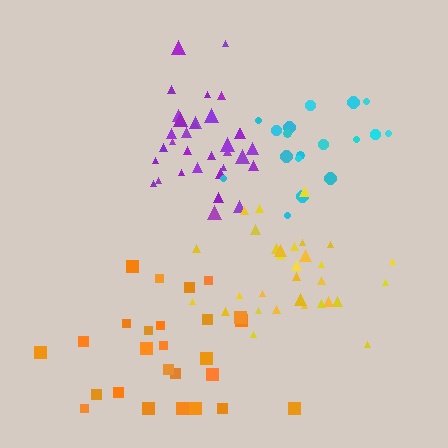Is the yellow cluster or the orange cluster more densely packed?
Yellow.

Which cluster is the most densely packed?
Purple.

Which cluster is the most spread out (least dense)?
Orange.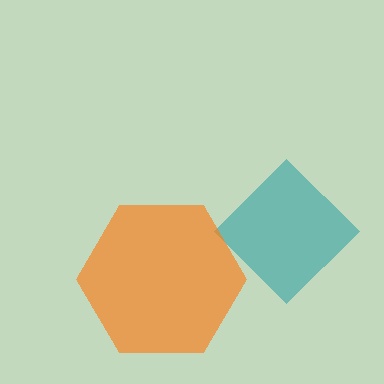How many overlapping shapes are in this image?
There are 2 overlapping shapes in the image.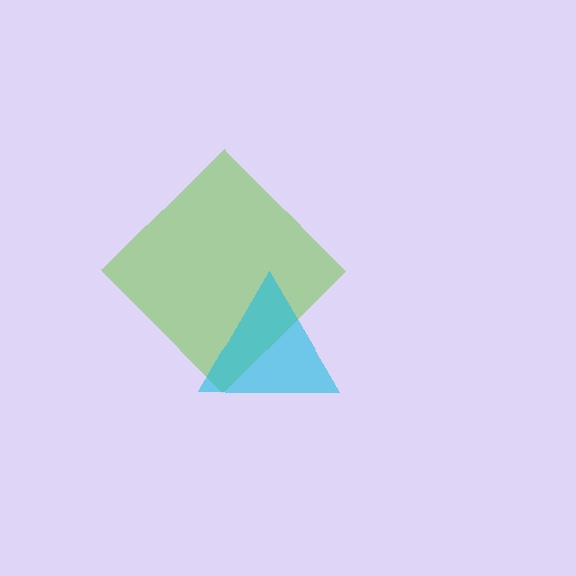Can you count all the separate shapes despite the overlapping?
Yes, there are 2 separate shapes.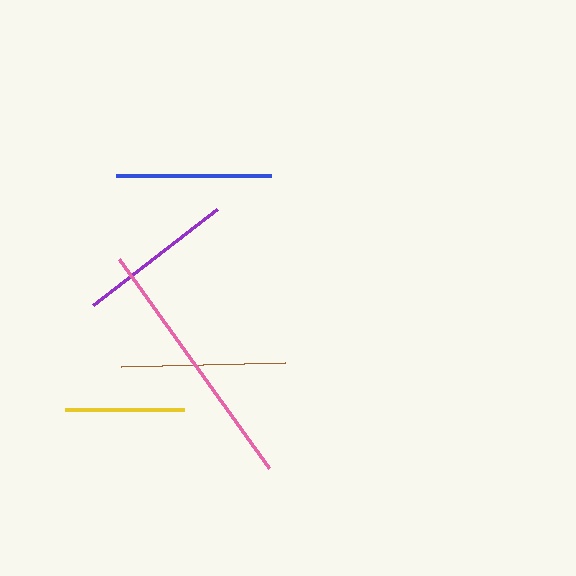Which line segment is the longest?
The pink line is the longest at approximately 257 pixels.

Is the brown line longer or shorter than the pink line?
The pink line is longer than the brown line.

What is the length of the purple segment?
The purple segment is approximately 157 pixels long.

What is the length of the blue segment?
The blue segment is approximately 154 pixels long.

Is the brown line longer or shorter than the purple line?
The brown line is longer than the purple line.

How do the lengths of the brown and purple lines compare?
The brown and purple lines are approximately the same length.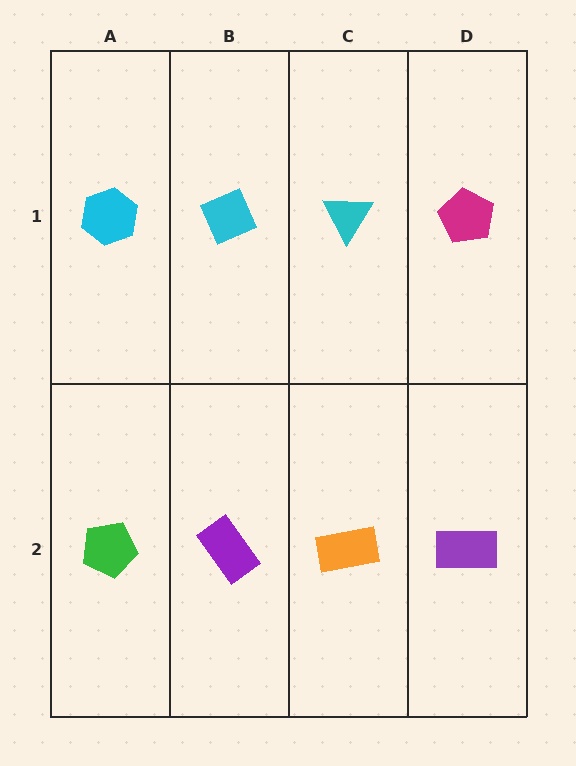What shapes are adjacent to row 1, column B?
A purple rectangle (row 2, column B), a cyan hexagon (row 1, column A), a cyan triangle (row 1, column C).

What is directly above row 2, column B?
A cyan diamond.